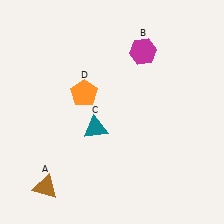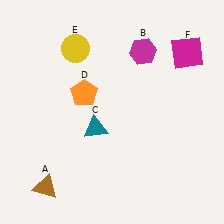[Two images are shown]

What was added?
A yellow circle (E), a magenta square (F) were added in Image 2.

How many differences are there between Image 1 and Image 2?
There are 2 differences between the two images.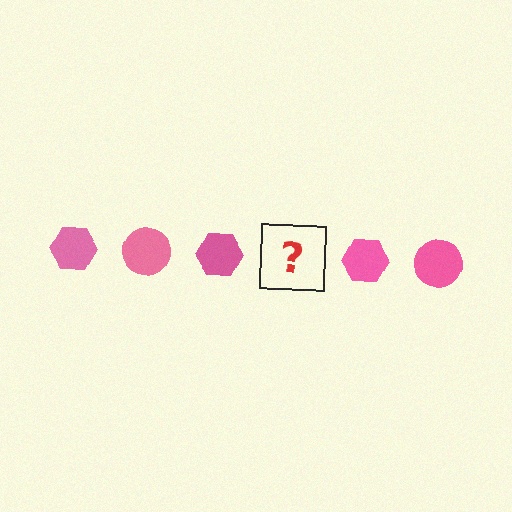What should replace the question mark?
The question mark should be replaced with a pink circle.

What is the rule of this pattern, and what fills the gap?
The rule is that the pattern cycles through hexagon, circle shapes in pink. The gap should be filled with a pink circle.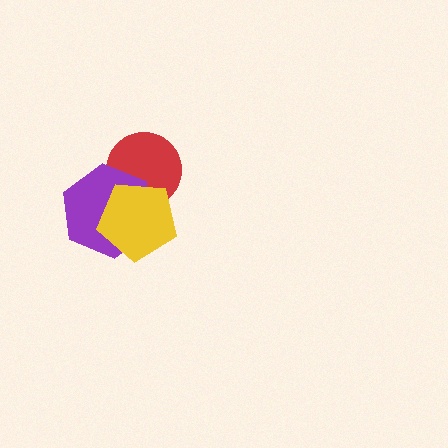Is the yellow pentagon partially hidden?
No, no other shape covers it.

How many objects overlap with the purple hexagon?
2 objects overlap with the purple hexagon.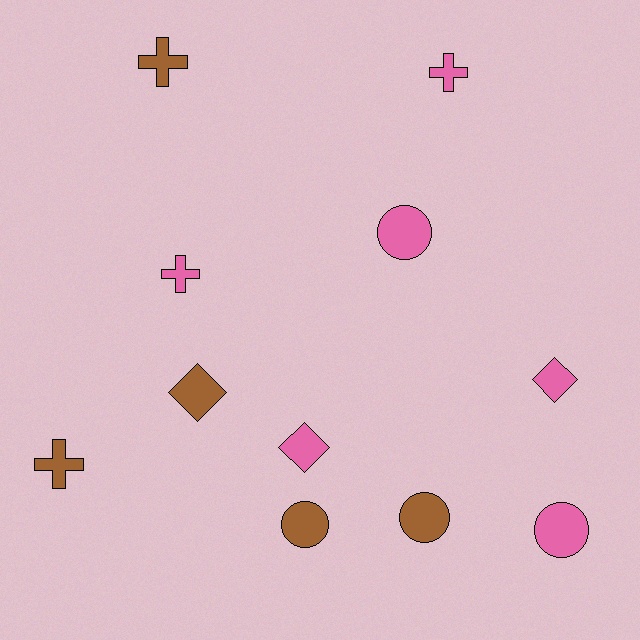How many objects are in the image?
There are 11 objects.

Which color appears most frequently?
Pink, with 6 objects.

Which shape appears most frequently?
Cross, with 4 objects.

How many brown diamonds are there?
There is 1 brown diamond.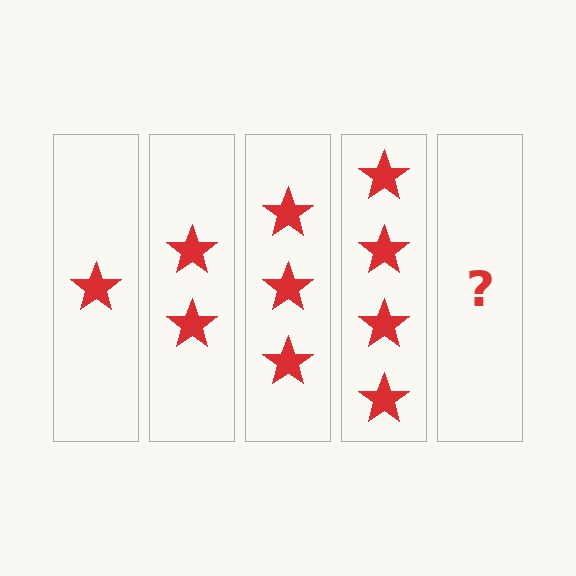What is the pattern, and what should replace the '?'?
The pattern is that each step adds one more star. The '?' should be 5 stars.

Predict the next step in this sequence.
The next step is 5 stars.